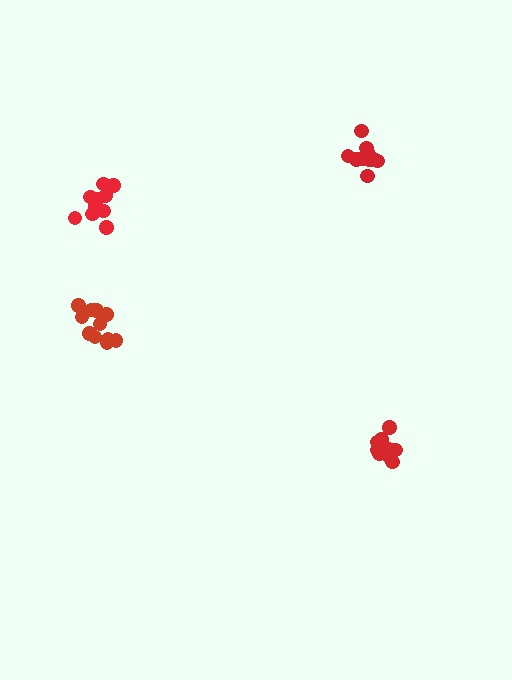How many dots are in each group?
Group 1: 10 dots, Group 2: 11 dots, Group 3: 12 dots, Group 4: 12 dots (45 total).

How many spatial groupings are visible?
There are 4 spatial groupings.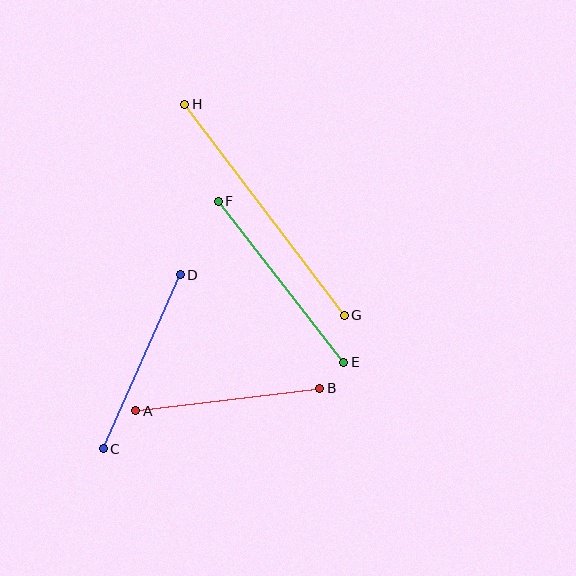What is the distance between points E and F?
The distance is approximately 204 pixels.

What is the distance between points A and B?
The distance is approximately 185 pixels.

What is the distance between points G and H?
The distance is approximately 264 pixels.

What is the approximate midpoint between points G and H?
The midpoint is at approximately (264, 210) pixels.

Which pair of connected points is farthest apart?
Points G and H are farthest apart.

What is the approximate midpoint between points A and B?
The midpoint is at approximately (228, 399) pixels.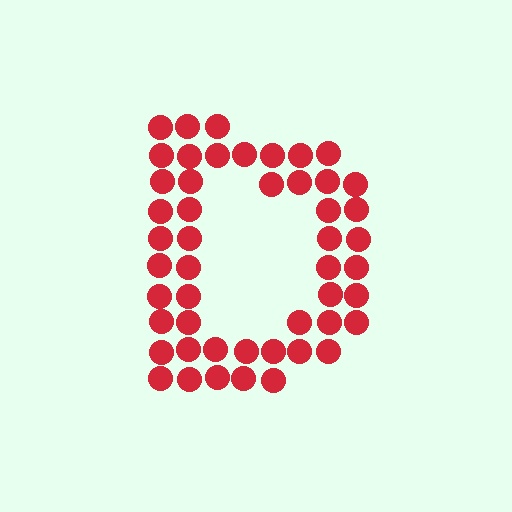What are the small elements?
The small elements are circles.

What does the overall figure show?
The overall figure shows the letter D.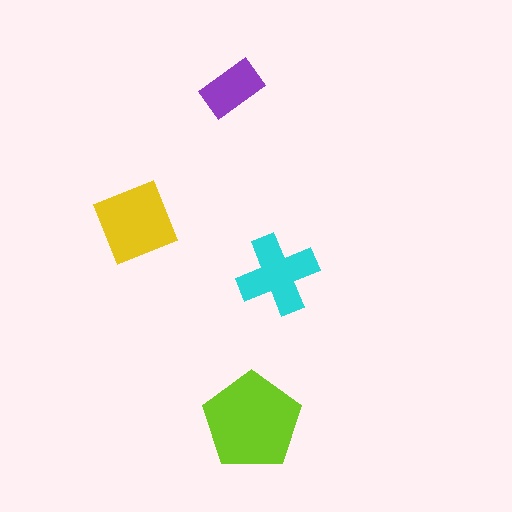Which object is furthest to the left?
The yellow square is leftmost.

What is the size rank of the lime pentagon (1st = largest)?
1st.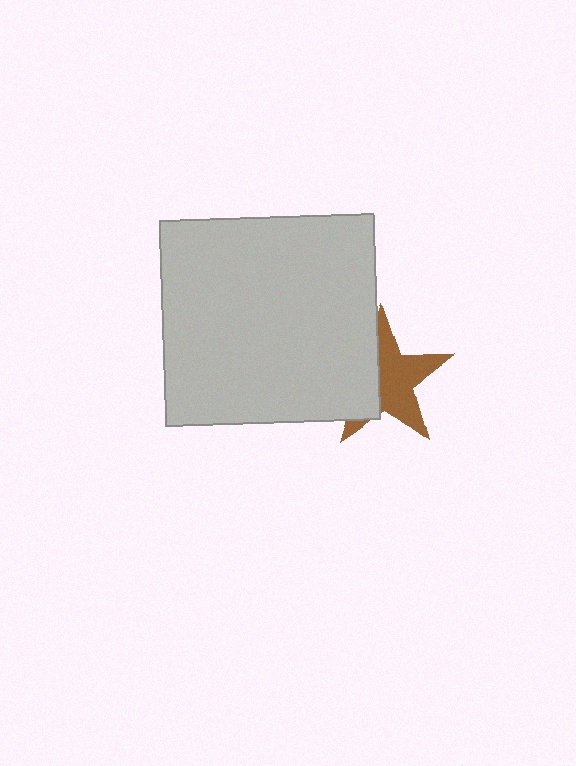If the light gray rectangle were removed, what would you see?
You would see the complete brown star.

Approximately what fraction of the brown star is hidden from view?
Roughly 40% of the brown star is hidden behind the light gray rectangle.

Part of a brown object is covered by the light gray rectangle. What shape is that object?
It is a star.